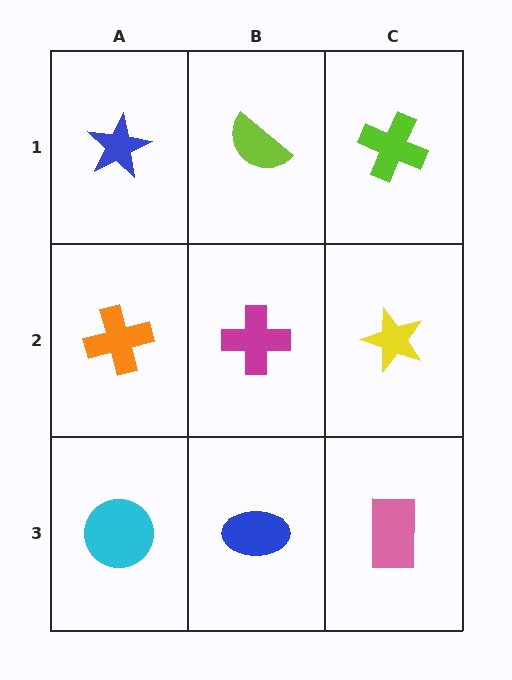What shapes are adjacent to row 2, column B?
A lime semicircle (row 1, column B), a blue ellipse (row 3, column B), an orange cross (row 2, column A), a yellow star (row 2, column C).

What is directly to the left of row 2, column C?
A magenta cross.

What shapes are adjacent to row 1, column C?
A yellow star (row 2, column C), a lime semicircle (row 1, column B).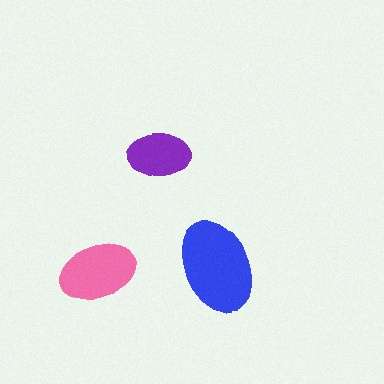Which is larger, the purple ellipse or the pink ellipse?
The pink one.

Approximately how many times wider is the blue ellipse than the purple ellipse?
About 1.5 times wider.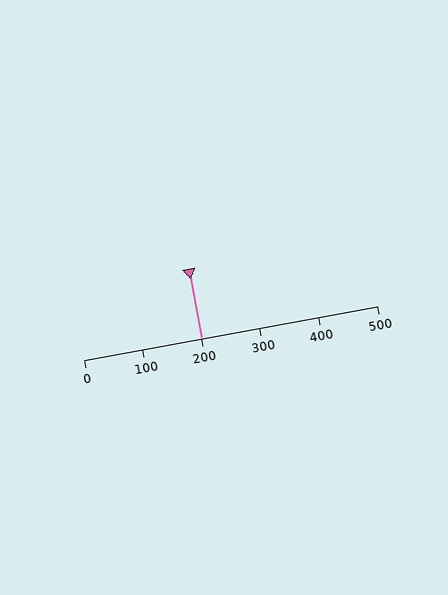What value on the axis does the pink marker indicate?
The marker indicates approximately 200.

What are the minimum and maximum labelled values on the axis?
The axis runs from 0 to 500.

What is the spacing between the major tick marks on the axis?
The major ticks are spaced 100 apart.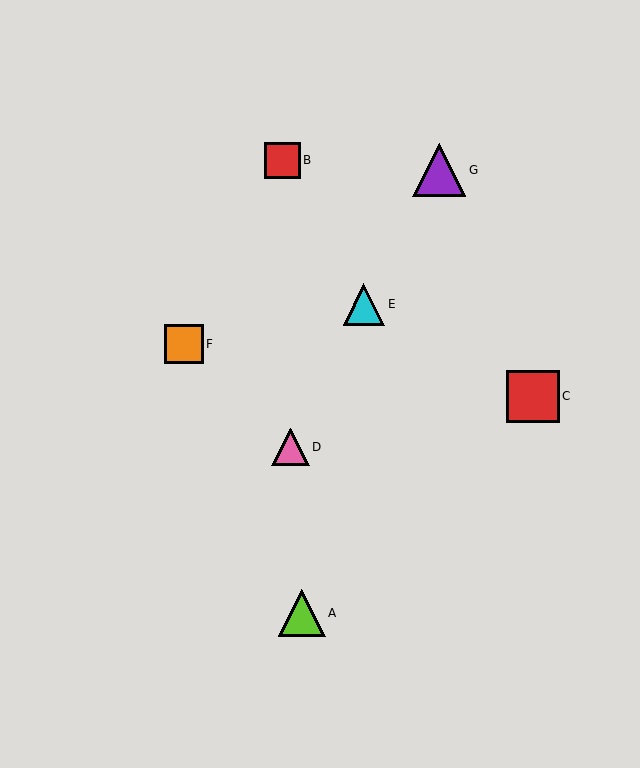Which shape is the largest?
The purple triangle (labeled G) is the largest.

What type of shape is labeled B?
Shape B is a red square.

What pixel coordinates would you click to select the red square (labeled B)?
Click at (282, 160) to select the red square B.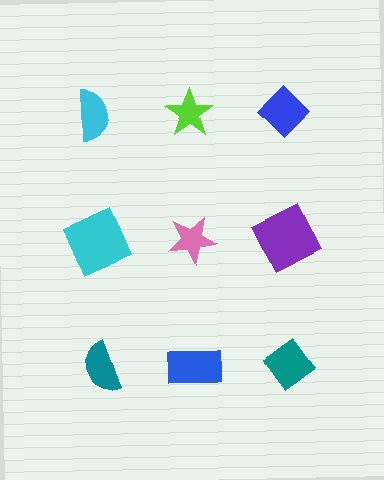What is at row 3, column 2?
A blue rectangle.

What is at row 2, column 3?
A purple square.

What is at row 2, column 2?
A pink star.